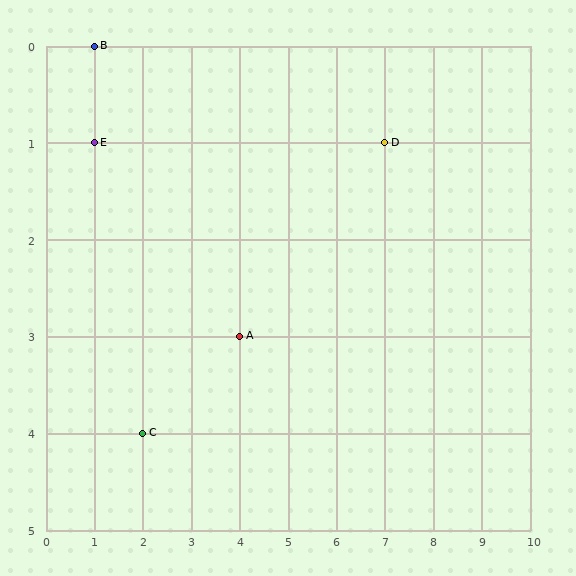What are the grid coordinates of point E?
Point E is at grid coordinates (1, 1).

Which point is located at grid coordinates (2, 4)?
Point C is at (2, 4).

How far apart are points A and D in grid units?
Points A and D are 3 columns and 2 rows apart (about 3.6 grid units diagonally).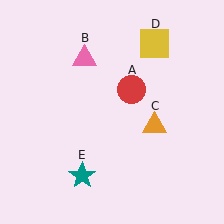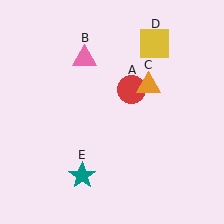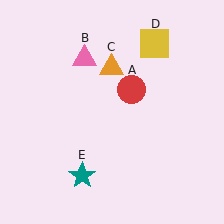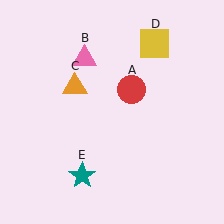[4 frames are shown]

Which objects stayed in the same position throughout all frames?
Red circle (object A) and pink triangle (object B) and yellow square (object D) and teal star (object E) remained stationary.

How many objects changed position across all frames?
1 object changed position: orange triangle (object C).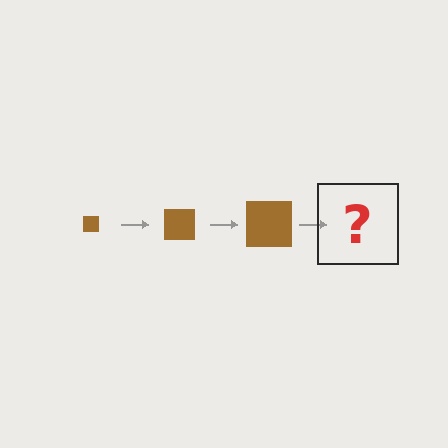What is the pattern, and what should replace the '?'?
The pattern is that the square gets progressively larger each step. The '?' should be a brown square, larger than the previous one.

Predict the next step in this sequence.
The next step is a brown square, larger than the previous one.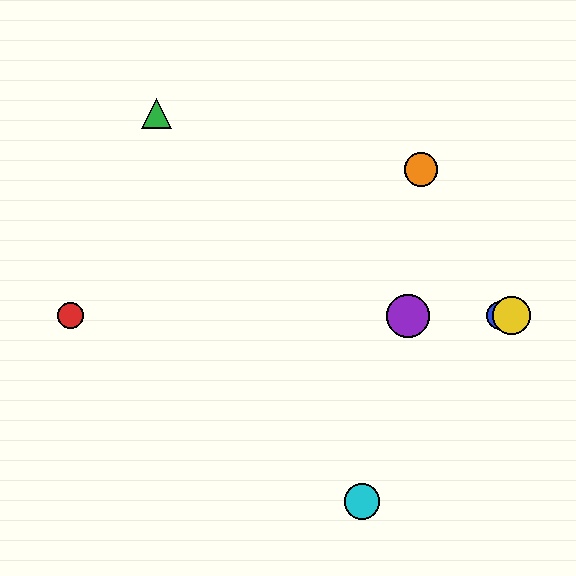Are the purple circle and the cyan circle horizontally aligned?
No, the purple circle is at y≈316 and the cyan circle is at y≈502.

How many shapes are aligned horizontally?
4 shapes (the red circle, the blue circle, the yellow circle, the purple circle) are aligned horizontally.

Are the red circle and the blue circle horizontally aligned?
Yes, both are at y≈316.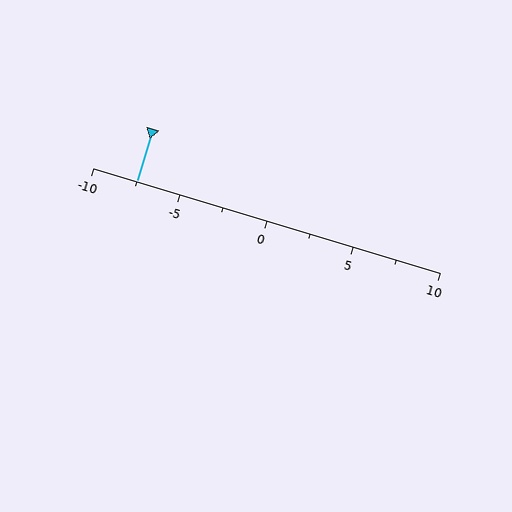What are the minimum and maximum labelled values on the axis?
The axis runs from -10 to 10.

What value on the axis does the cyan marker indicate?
The marker indicates approximately -7.5.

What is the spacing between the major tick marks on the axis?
The major ticks are spaced 5 apart.